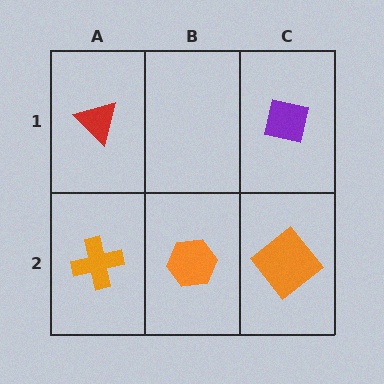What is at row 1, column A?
A red triangle.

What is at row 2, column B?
An orange hexagon.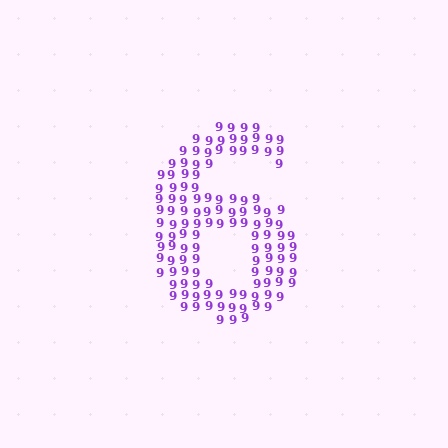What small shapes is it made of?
It is made of small digit 9's.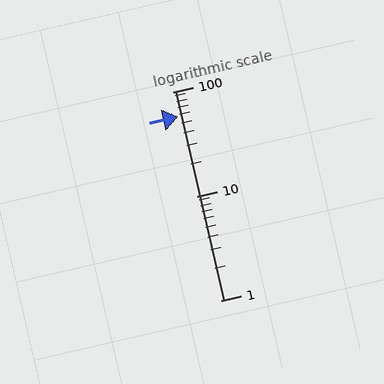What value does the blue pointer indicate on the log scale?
The pointer indicates approximately 58.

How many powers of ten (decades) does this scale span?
The scale spans 2 decades, from 1 to 100.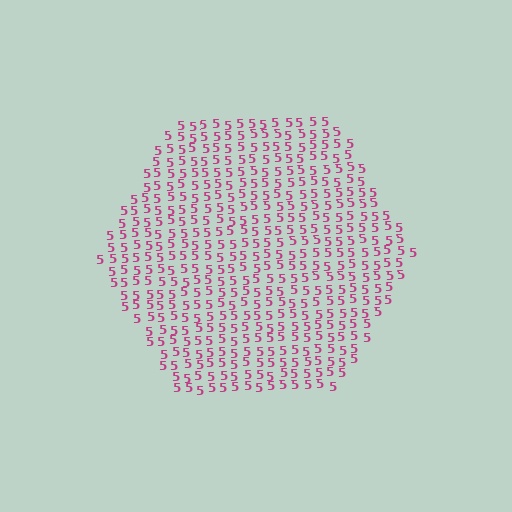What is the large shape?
The large shape is a hexagon.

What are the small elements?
The small elements are digit 5's.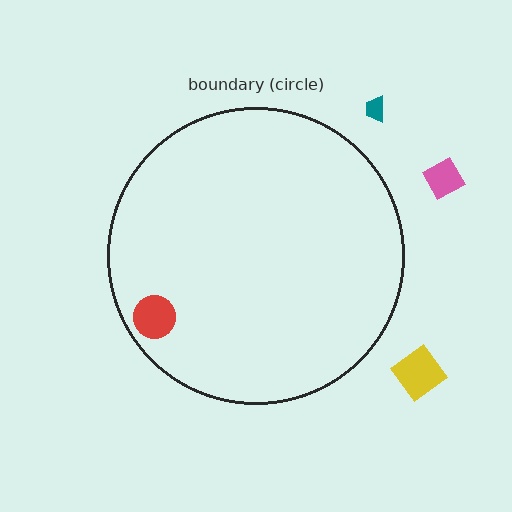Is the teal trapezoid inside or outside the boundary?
Outside.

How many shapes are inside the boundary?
1 inside, 3 outside.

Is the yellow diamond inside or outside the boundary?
Outside.